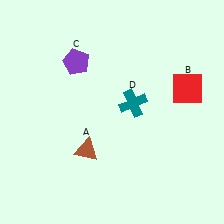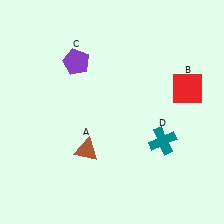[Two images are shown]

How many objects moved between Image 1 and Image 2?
1 object moved between the two images.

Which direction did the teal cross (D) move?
The teal cross (D) moved down.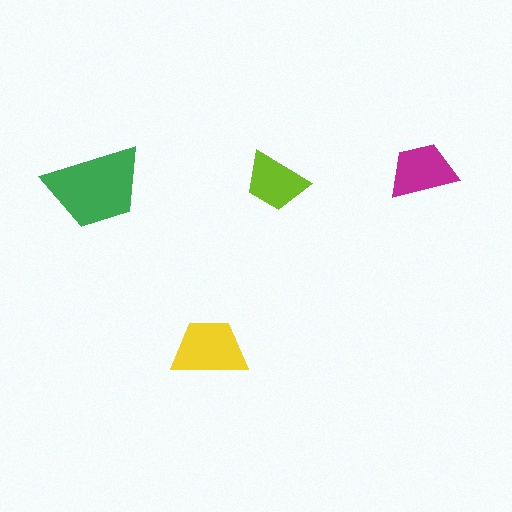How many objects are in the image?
There are 4 objects in the image.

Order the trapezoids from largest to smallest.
the green one, the yellow one, the magenta one, the lime one.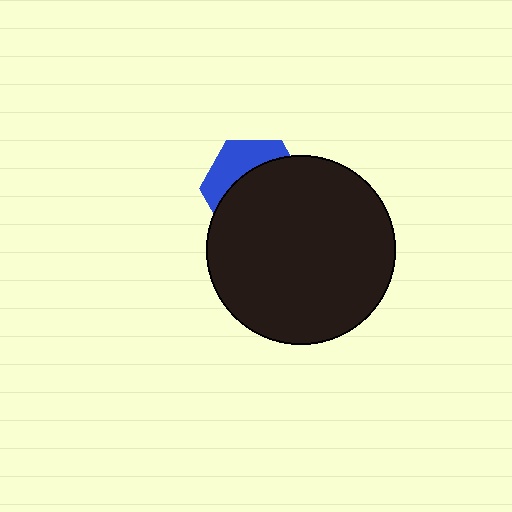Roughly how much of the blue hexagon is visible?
A small part of it is visible (roughly 35%).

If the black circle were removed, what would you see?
You would see the complete blue hexagon.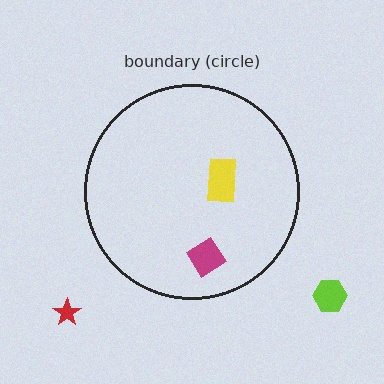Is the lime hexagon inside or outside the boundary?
Outside.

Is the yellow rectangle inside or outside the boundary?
Inside.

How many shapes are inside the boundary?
2 inside, 2 outside.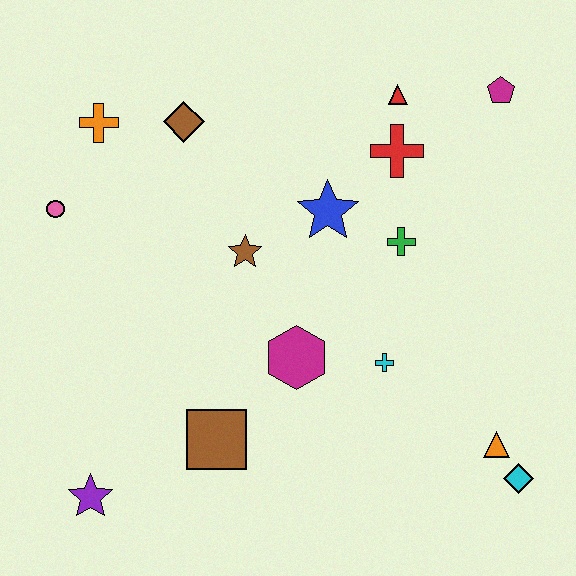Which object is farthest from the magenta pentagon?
The purple star is farthest from the magenta pentagon.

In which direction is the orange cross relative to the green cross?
The orange cross is to the left of the green cross.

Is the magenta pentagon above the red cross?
Yes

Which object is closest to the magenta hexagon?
The cyan cross is closest to the magenta hexagon.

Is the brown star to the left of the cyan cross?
Yes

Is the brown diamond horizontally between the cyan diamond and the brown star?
No